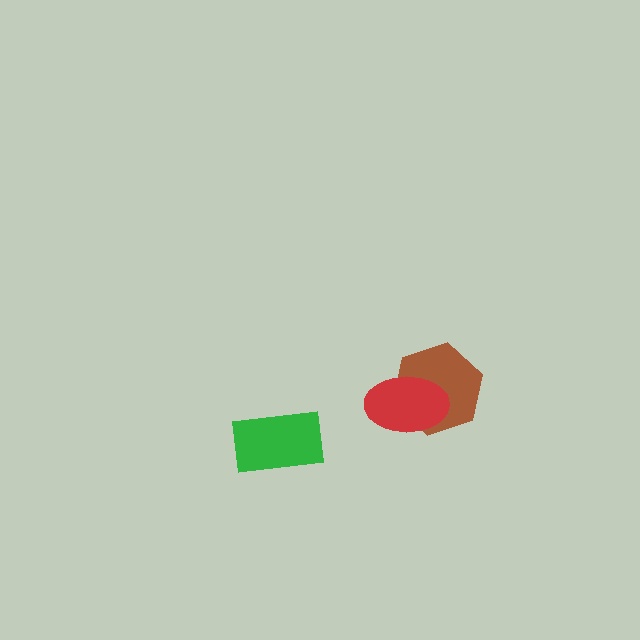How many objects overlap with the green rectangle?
0 objects overlap with the green rectangle.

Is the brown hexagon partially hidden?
Yes, it is partially covered by another shape.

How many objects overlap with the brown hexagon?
1 object overlaps with the brown hexagon.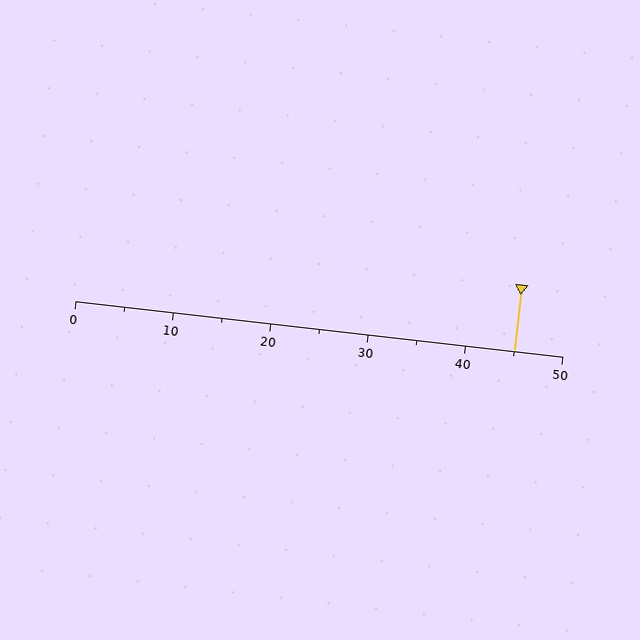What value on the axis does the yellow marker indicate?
The marker indicates approximately 45.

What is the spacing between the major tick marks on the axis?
The major ticks are spaced 10 apart.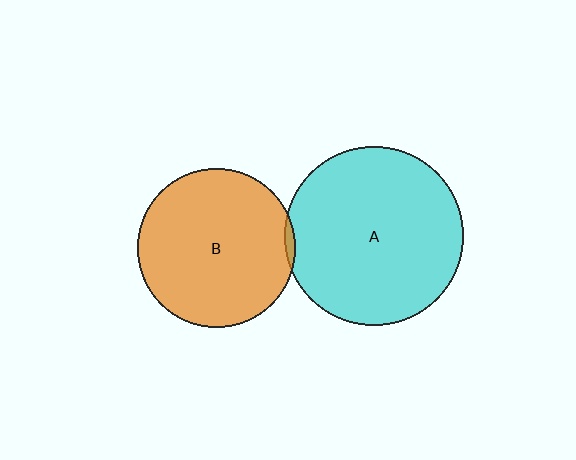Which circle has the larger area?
Circle A (cyan).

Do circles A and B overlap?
Yes.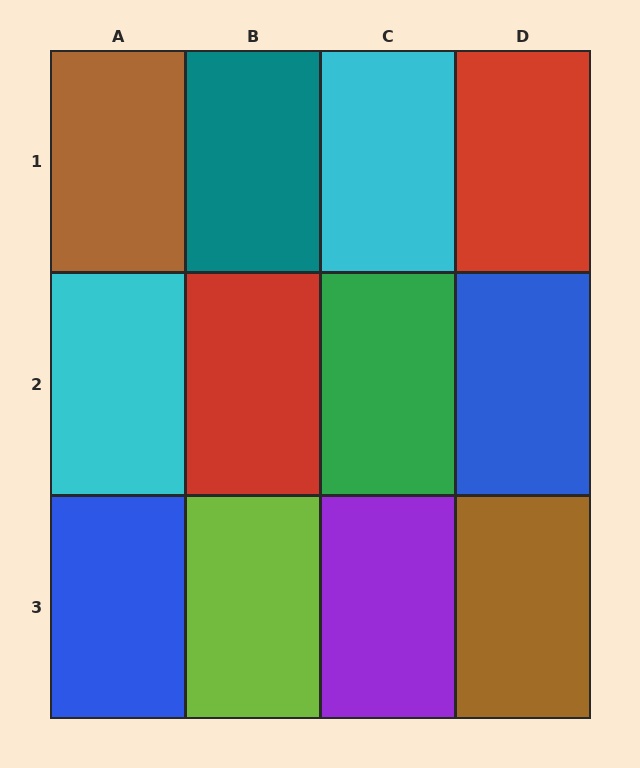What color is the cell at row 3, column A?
Blue.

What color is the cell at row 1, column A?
Brown.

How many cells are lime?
1 cell is lime.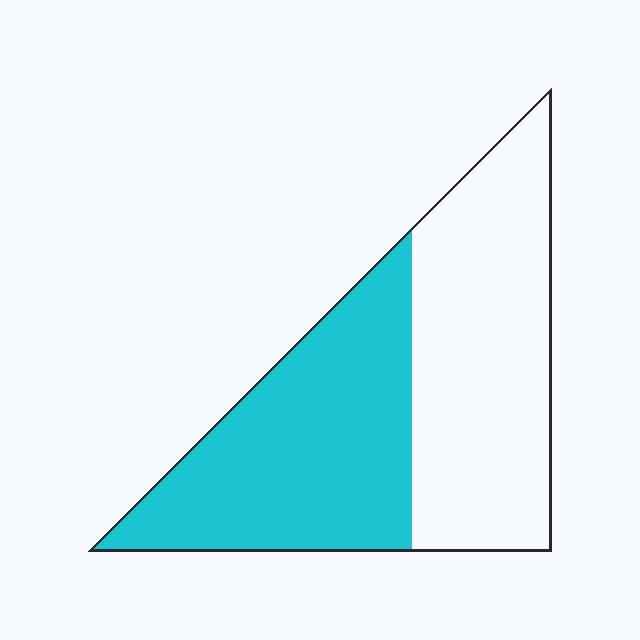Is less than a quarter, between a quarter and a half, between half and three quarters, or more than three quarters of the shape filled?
Between a quarter and a half.